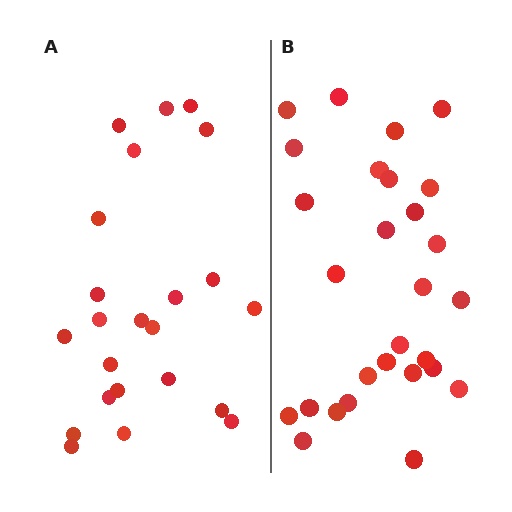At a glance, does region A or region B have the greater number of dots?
Region B (the right region) has more dots.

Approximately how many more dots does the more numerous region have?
Region B has about 5 more dots than region A.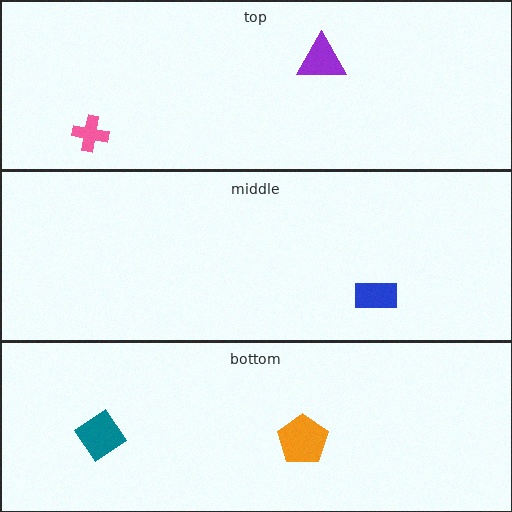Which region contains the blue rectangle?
The middle region.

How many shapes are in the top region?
2.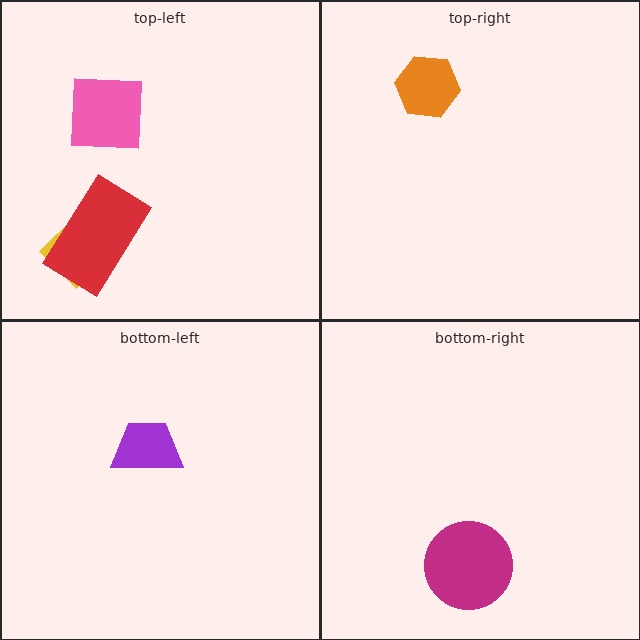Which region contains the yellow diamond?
The top-left region.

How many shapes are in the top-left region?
3.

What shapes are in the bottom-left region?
The purple trapezoid.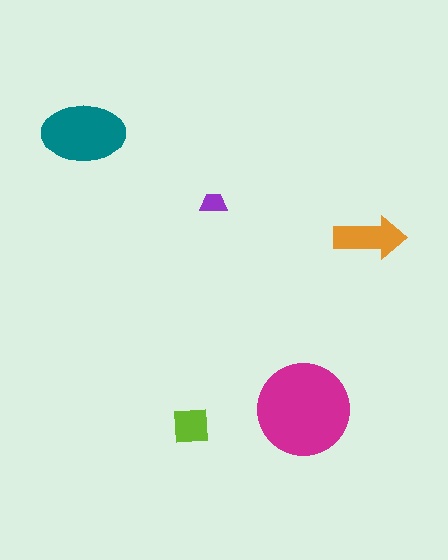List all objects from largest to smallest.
The magenta circle, the teal ellipse, the orange arrow, the lime square, the purple trapezoid.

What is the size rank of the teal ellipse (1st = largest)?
2nd.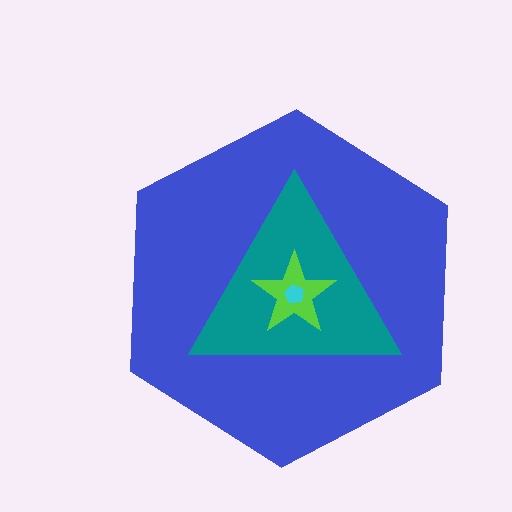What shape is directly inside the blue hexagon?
The teal triangle.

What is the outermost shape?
The blue hexagon.